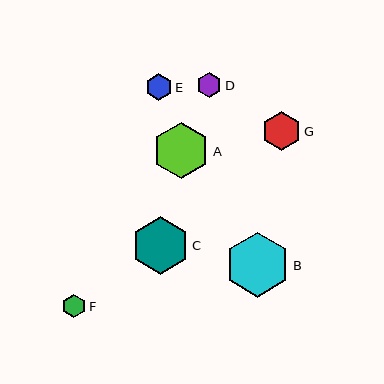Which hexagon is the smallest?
Hexagon F is the smallest with a size of approximately 24 pixels.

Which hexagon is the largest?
Hexagon B is the largest with a size of approximately 65 pixels.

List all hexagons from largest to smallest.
From largest to smallest: B, C, A, G, E, D, F.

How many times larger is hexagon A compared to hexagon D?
Hexagon A is approximately 2.2 times the size of hexagon D.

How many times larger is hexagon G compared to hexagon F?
Hexagon G is approximately 1.6 times the size of hexagon F.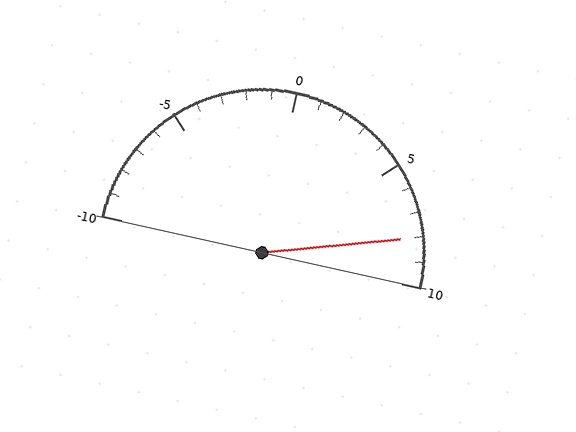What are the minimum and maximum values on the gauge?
The gauge ranges from -10 to 10.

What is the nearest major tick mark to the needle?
The nearest major tick mark is 10.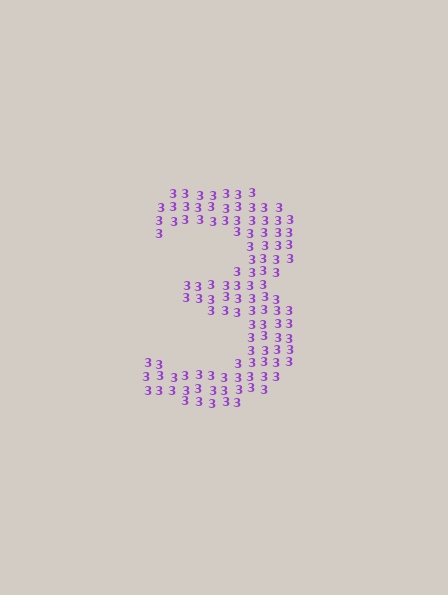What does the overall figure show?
The overall figure shows the digit 3.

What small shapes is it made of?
It is made of small digit 3's.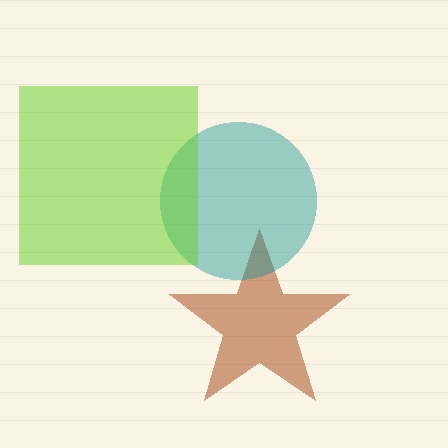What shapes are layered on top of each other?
The layered shapes are: a brown star, a teal circle, a lime square.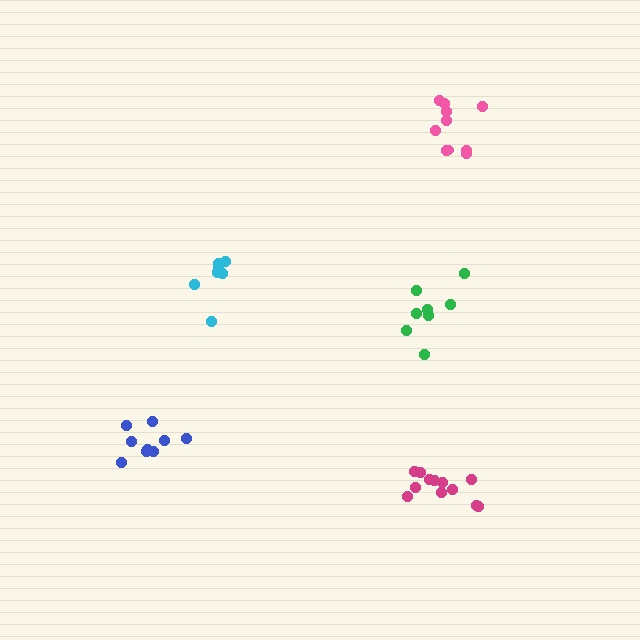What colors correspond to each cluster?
The clusters are colored: cyan, green, pink, magenta, blue.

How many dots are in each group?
Group 1: 7 dots, Group 2: 8 dots, Group 3: 10 dots, Group 4: 12 dots, Group 5: 9 dots (46 total).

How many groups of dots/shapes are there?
There are 5 groups.